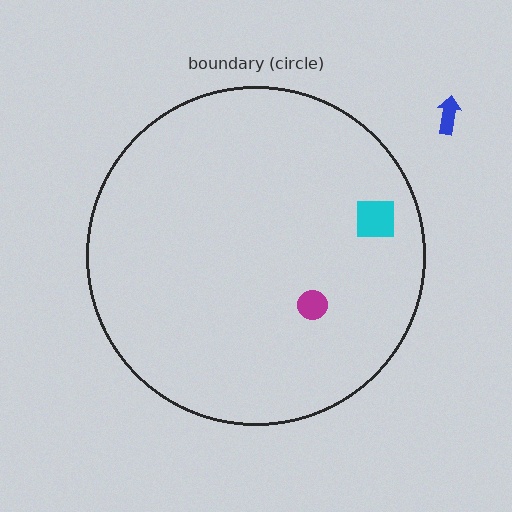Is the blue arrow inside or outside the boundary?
Outside.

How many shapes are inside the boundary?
3 inside, 1 outside.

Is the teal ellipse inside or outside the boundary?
Inside.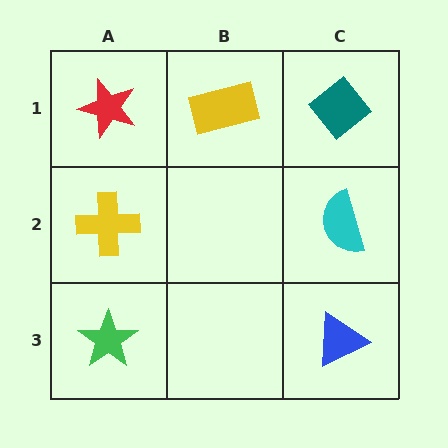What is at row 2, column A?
A yellow cross.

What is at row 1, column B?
A yellow rectangle.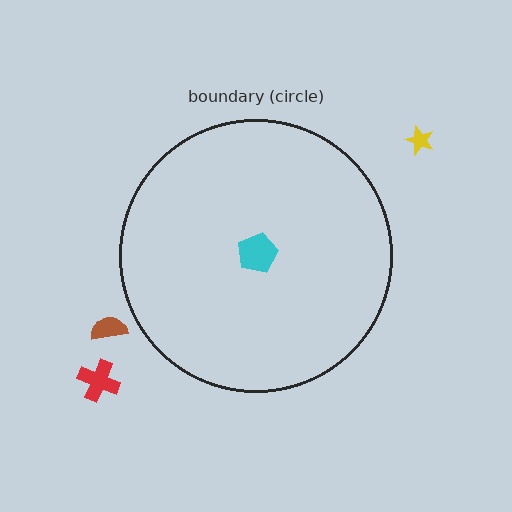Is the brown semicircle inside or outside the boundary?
Outside.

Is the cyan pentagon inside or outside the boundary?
Inside.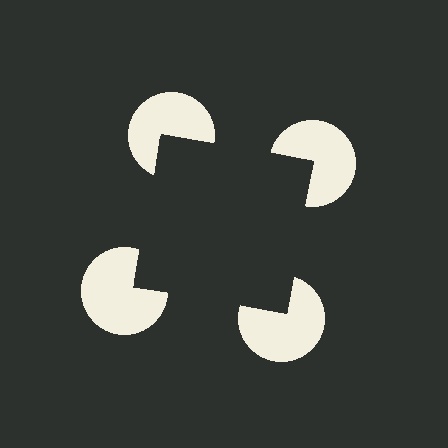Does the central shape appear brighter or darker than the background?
It typically appears slightly darker than the background, even though no actual brightness change is drawn.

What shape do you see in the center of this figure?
An illusory square — its edges are inferred from the aligned wedge cuts in the pac-man discs, not physically drawn.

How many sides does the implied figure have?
4 sides.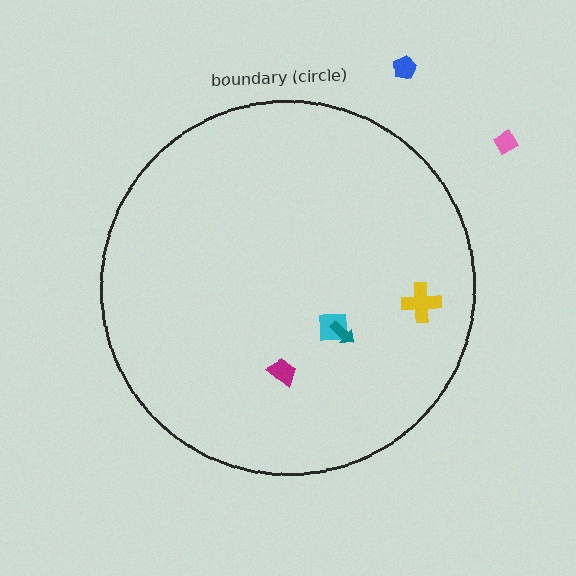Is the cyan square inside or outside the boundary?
Inside.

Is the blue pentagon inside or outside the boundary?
Outside.